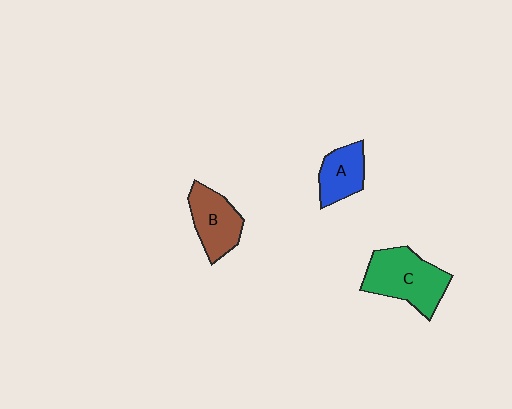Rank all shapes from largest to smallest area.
From largest to smallest: C (green), B (brown), A (blue).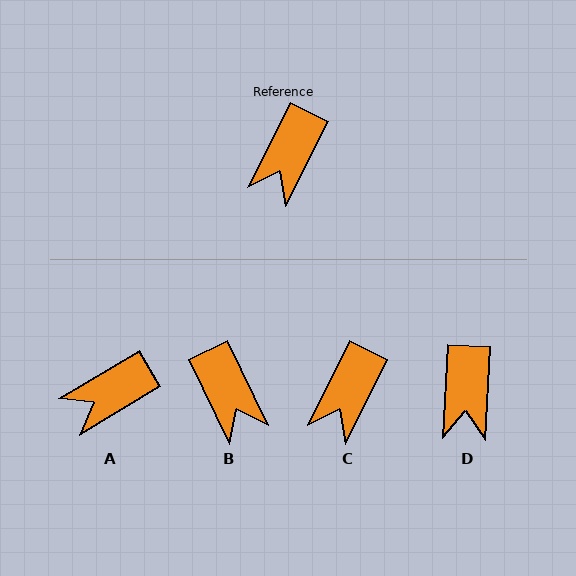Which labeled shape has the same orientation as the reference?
C.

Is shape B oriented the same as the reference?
No, it is off by about 52 degrees.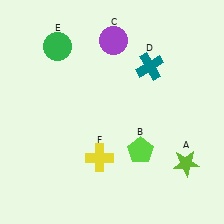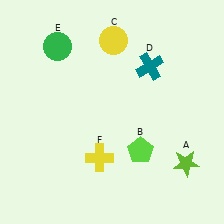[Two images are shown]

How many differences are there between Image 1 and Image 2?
There is 1 difference between the two images.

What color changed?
The circle (C) changed from purple in Image 1 to yellow in Image 2.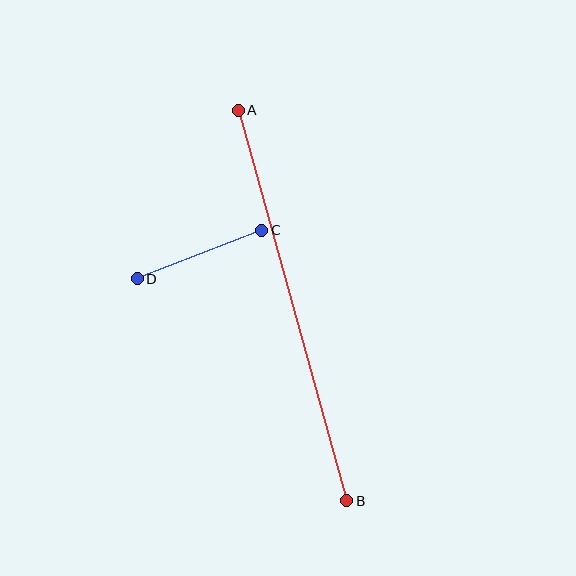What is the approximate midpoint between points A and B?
The midpoint is at approximately (293, 306) pixels.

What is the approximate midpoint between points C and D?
The midpoint is at approximately (200, 254) pixels.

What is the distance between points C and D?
The distance is approximately 134 pixels.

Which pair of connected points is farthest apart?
Points A and B are farthest apart.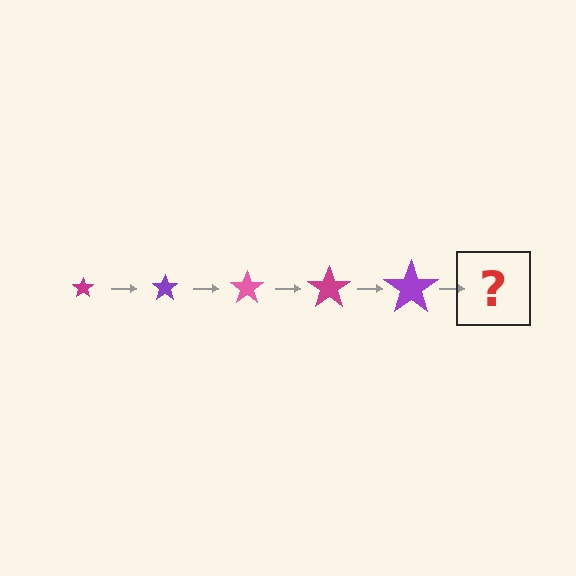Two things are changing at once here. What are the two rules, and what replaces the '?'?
The two rules are that the star grows larger each step and the color cycles through magenta, purple, and pink. The '?' should be a pink star, larger than the previous one.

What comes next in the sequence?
The next element should be a pink star, larger than the previous one.